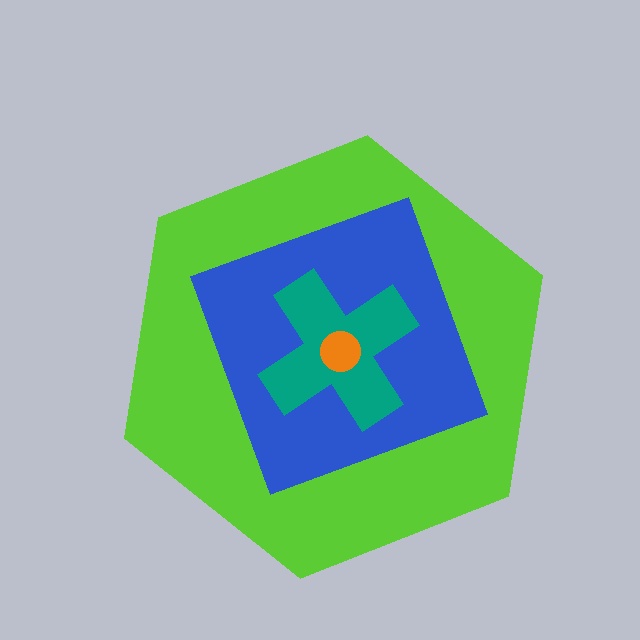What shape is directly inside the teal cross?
The orange circle.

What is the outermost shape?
The lime hexagon.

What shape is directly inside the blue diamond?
The teal cross.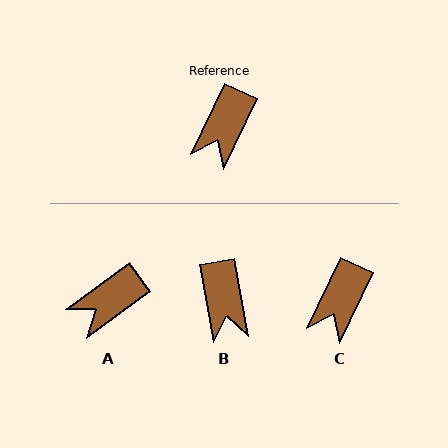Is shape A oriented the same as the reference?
No, it is off by about 29 degrees.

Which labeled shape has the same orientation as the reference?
C.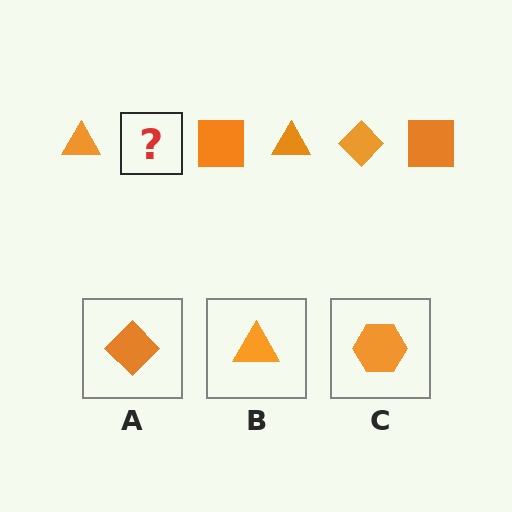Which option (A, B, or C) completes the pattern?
A.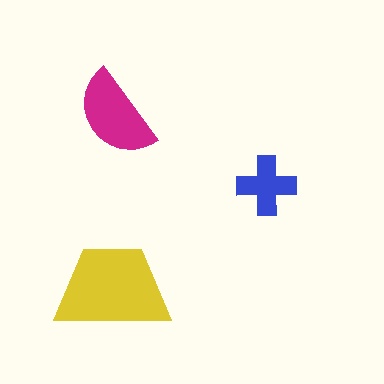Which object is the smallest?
The blue cross.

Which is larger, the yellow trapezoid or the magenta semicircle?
The yellow trapezoid.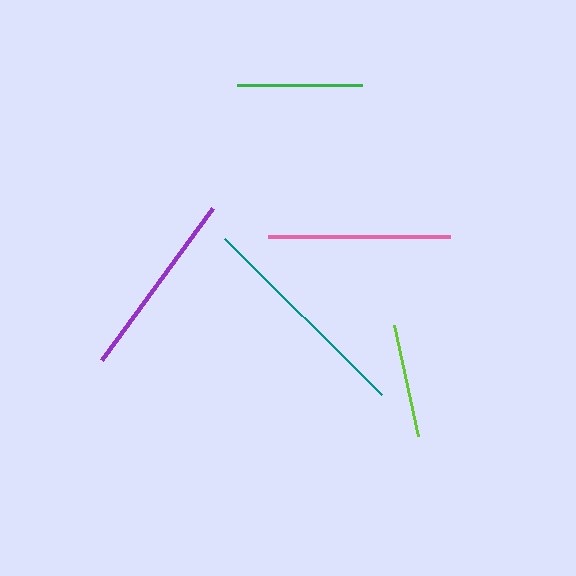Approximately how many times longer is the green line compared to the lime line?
The green line is approximately 1.1 times the length of the lime line.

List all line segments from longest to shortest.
From longest to shortest: teal, purple, pink, green, lime.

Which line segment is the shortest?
The lime line is the shortest at approximately 114 pixels.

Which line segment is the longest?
The teal line is the longest at approximately 221 pixels.